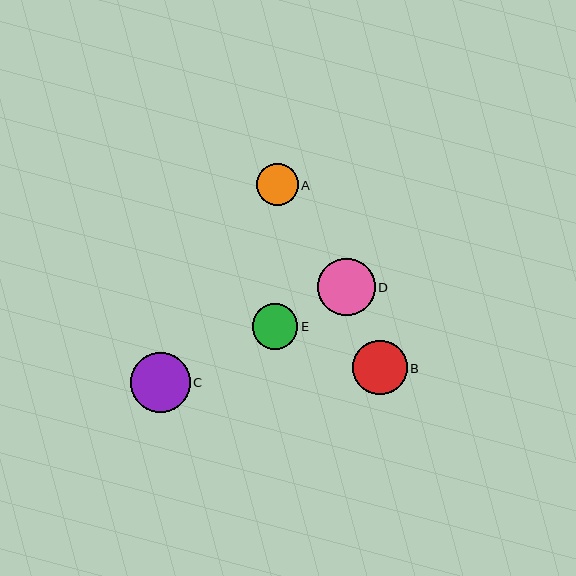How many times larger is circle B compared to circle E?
Circle B is approximately 1.2 times the size of circle E.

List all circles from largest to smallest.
From largest to smallest: C, D, B, E, A.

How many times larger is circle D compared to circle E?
Circle D is approximately 1.3 times the size of circle E.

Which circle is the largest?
Circle C is the largest with a size of approximately 60 pixels.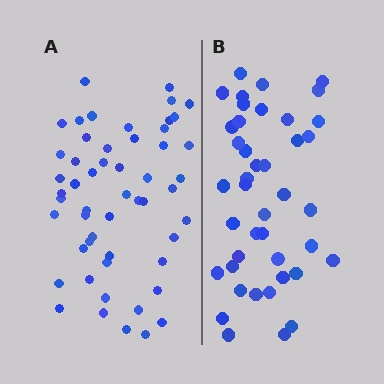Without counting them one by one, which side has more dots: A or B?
Region A (the left region) has more dots.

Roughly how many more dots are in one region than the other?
Region A has roughly 12 or so more dots than region B.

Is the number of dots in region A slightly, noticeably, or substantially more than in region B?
Region A has noticeably more, but not dramatically so. The ratio is roughly 1.3 to 1.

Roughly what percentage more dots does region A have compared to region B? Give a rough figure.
About 25% more.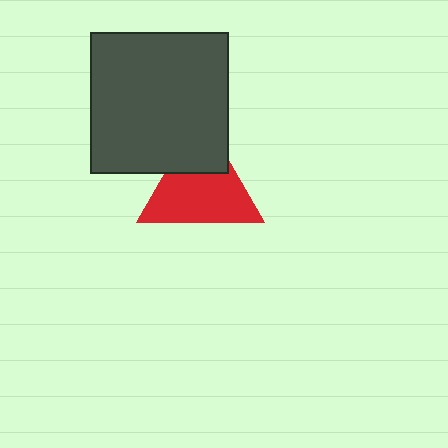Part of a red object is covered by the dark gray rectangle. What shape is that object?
It is a triangle.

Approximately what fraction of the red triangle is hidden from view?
Roughly 30% of the red triangle is hidden behind the dark gray rectangle.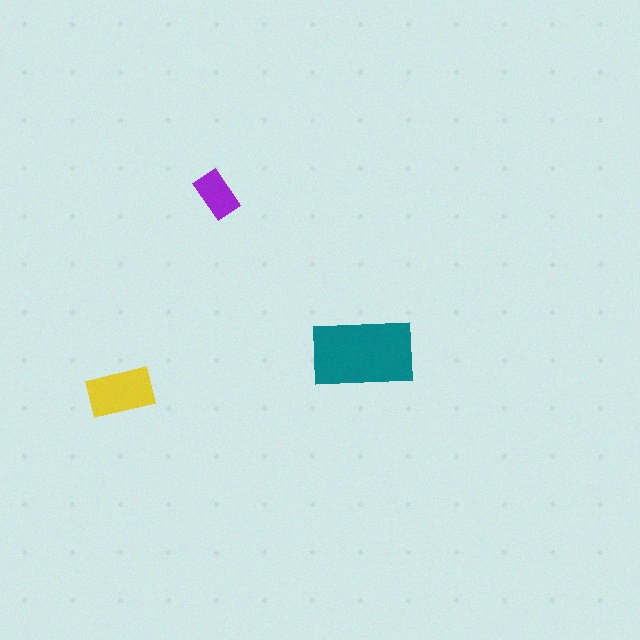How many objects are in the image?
There are 3 objects in the image.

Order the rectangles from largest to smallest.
the teal one, the yellow one, the purple one.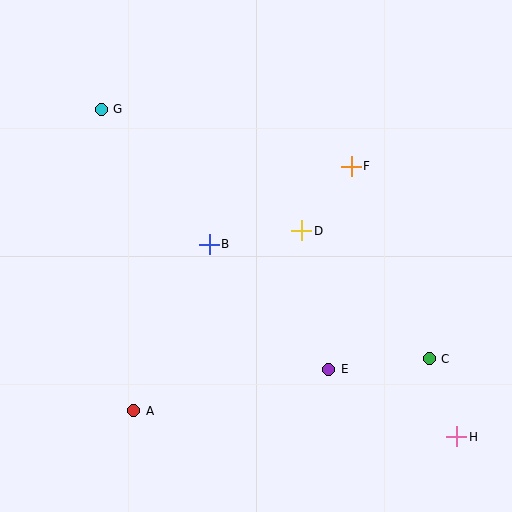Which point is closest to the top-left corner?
Point G is closest to the top-left corner.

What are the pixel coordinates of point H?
Point H is at (457, 437).